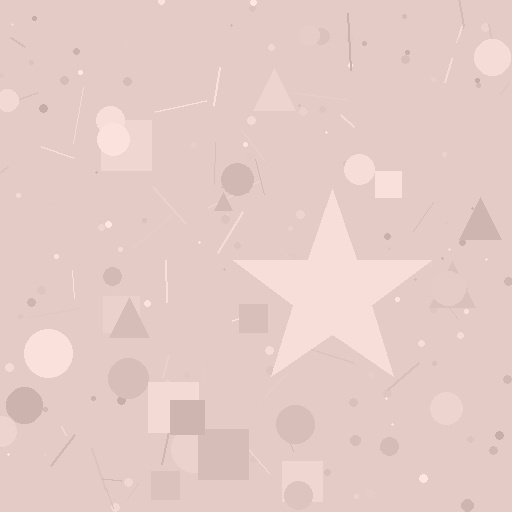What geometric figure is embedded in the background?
A star is embedded in the background.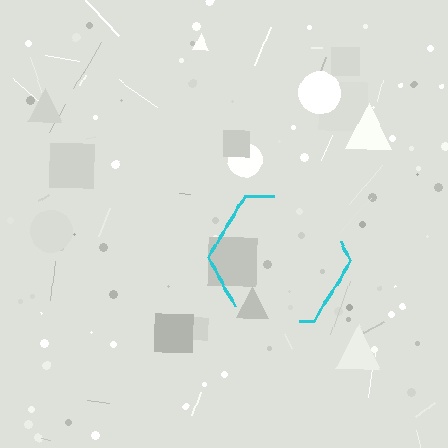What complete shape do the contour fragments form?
The contour fragments form a hexagon.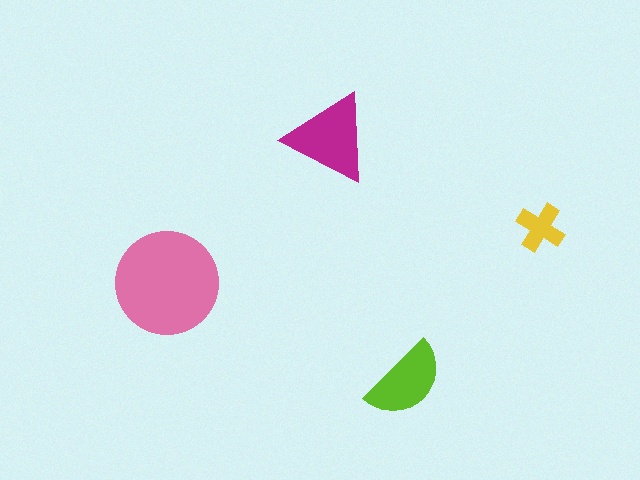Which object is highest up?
The magenta triangle is topmost.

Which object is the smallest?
The yellow cross.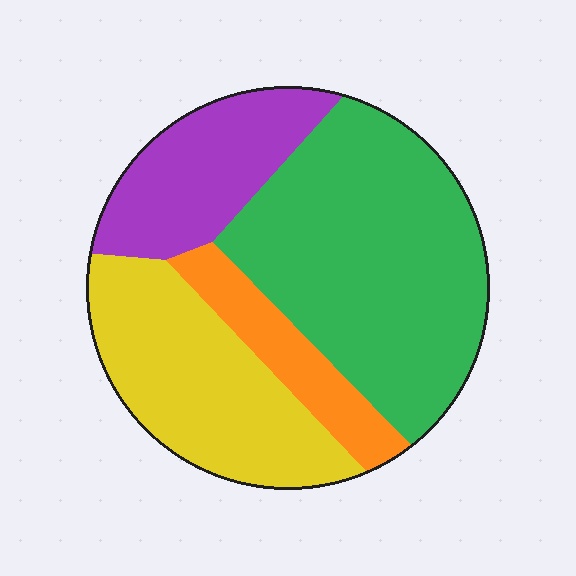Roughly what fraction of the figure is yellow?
Yellow covers around 25% of the figure.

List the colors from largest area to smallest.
From largest to smallest: green, yellow, purple, orange.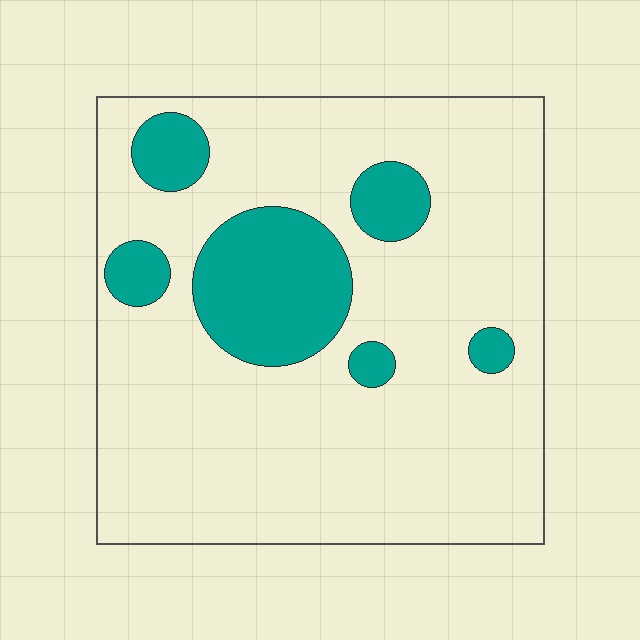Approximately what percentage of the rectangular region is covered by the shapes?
Approximately 20%.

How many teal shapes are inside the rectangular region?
6.